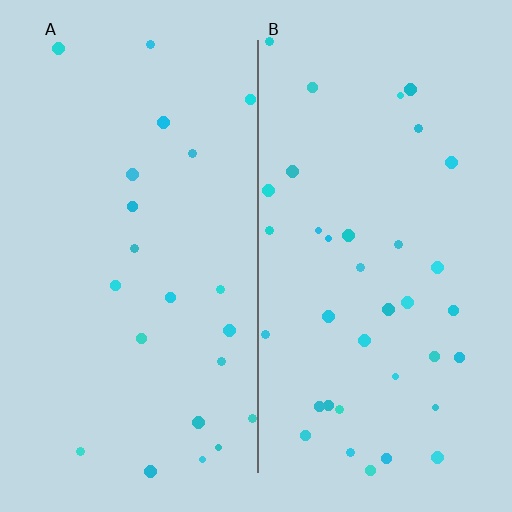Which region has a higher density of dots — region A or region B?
B (the right).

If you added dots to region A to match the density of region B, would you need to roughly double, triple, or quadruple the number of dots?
Approximately double.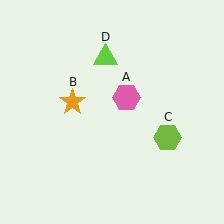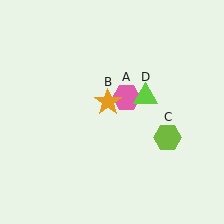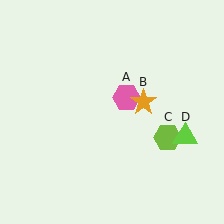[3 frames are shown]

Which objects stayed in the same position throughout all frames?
Pink hexagon (object A) and lime hexagon (object C) remained stationary.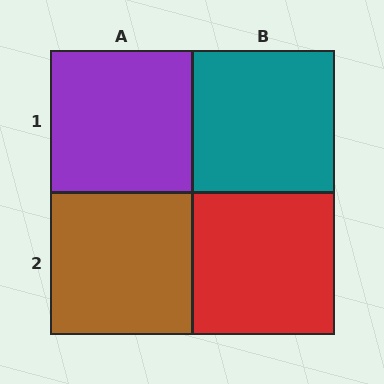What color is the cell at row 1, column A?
Purple.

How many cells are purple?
1 cell is purple.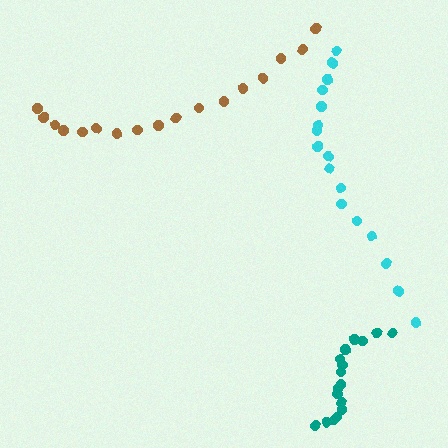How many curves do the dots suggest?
There are 3 distinct paths.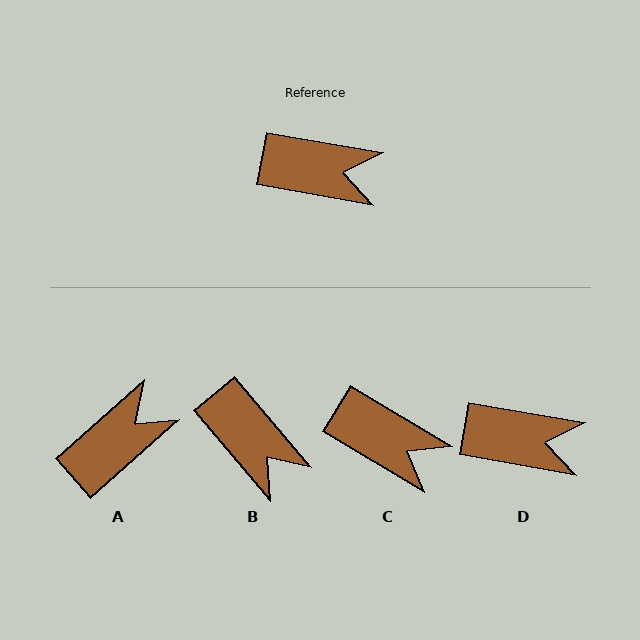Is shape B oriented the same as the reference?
No, it is off by about 40 degrees.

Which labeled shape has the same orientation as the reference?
D.